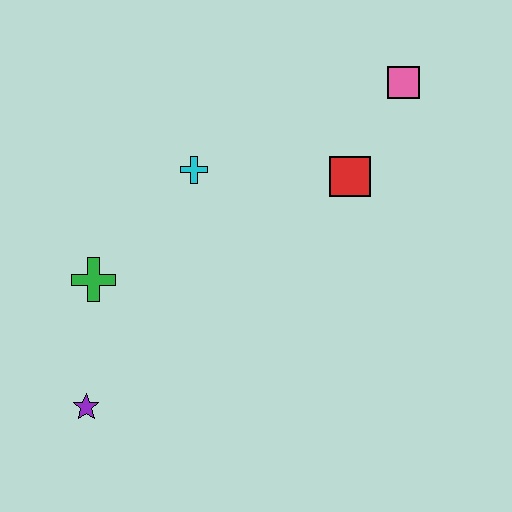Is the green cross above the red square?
No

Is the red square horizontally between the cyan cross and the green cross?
No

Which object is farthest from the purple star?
The pink square is farthest from the purple star.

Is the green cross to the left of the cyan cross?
Yes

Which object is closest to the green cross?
The purple star is closest to the green cross.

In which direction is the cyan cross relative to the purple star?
The cyan cross is above the purple star.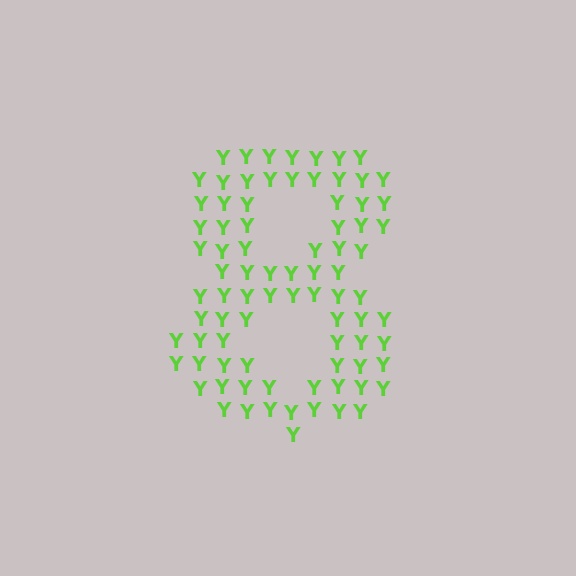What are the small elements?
The small elements are letter Y's.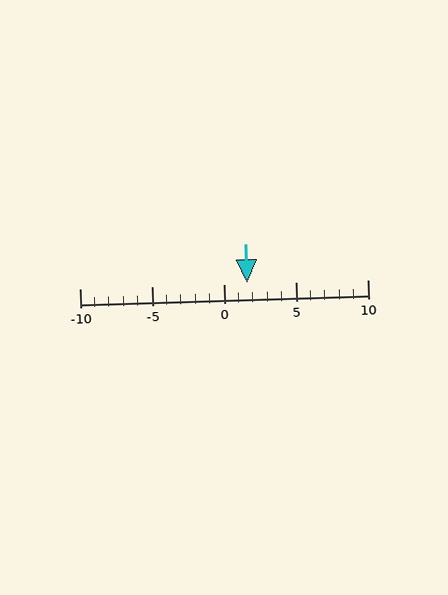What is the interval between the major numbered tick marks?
The major tick marks are spaced 5 units apart.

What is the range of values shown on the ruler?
The ruler shows values from -10 to 10.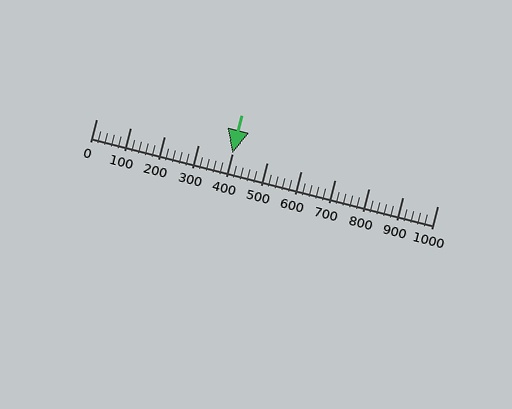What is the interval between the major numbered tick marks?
The major tick marks are spaced 100 units apart.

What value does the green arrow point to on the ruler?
The green arrow points to approximately 400.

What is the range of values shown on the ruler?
The ruler shows values from 0 to 1000.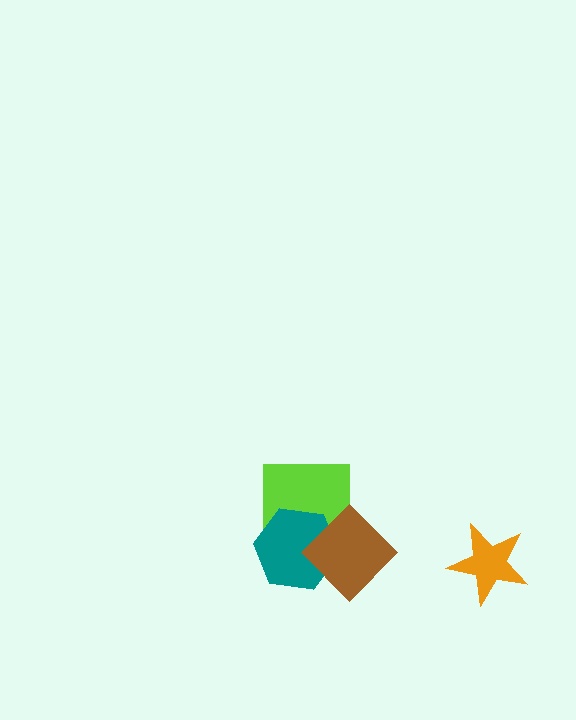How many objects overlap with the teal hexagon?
2 objects overlap with the teal hexagon.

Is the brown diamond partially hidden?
No, no other shape covers it.